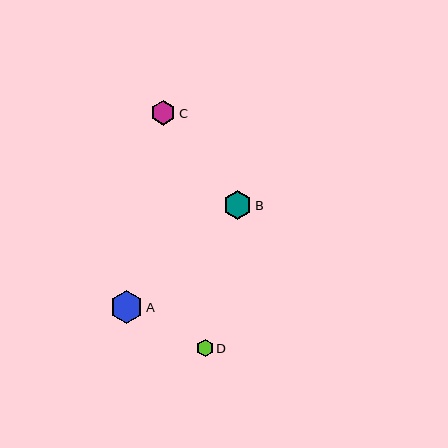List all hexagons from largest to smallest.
From largest to smallest: A, B, C, D.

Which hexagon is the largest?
Hexagon A is the largest with a size of approximately 33 pixels.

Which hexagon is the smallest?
Hexagon D is the smallest with a size of approximately 16 pixels.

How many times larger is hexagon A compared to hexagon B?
Hexagon A is approximately 1.1 times the size of hexagon B.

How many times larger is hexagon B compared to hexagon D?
Hexagon B is approximately 1.7 times the size of hexagon D.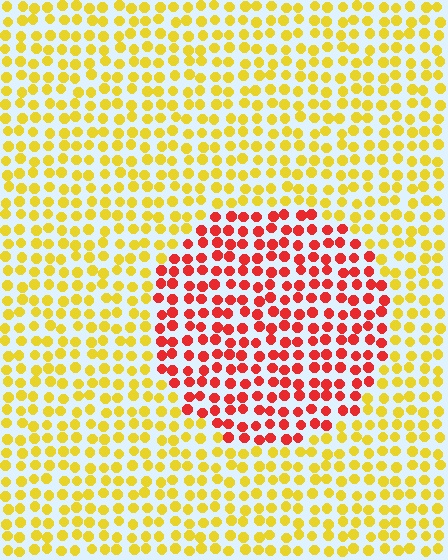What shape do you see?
I see a circle.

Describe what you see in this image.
The image is filled with small yellow elements in a uniform arrangement. A circle-shaped region is visible where the elements are tinted to a slightly different hue, forming a subtle color boundary.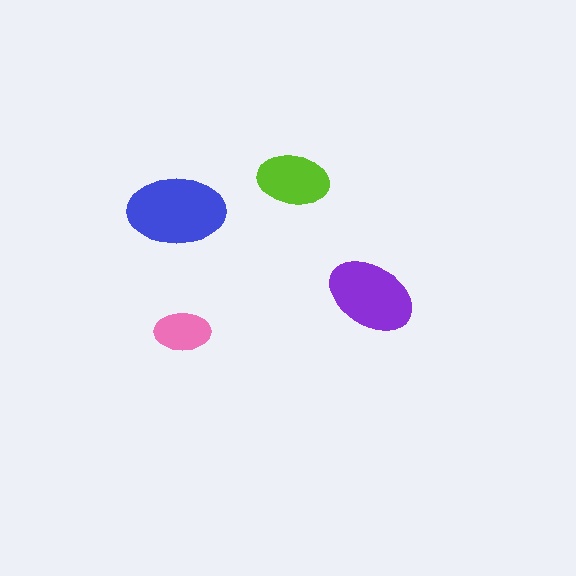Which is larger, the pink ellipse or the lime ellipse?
The lime one.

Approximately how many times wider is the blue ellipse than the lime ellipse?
About 1.5 times wider.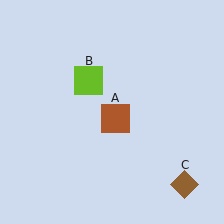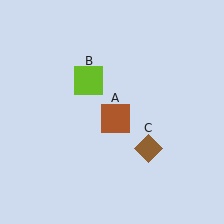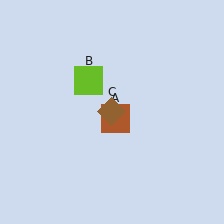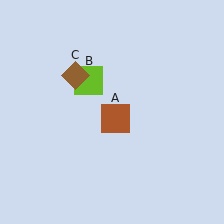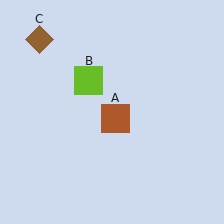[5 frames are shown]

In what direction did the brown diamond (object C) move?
The brown diamond (object C) moved up and to the left.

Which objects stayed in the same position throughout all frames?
Brown square (object A) and lime square (object B) remained stationary.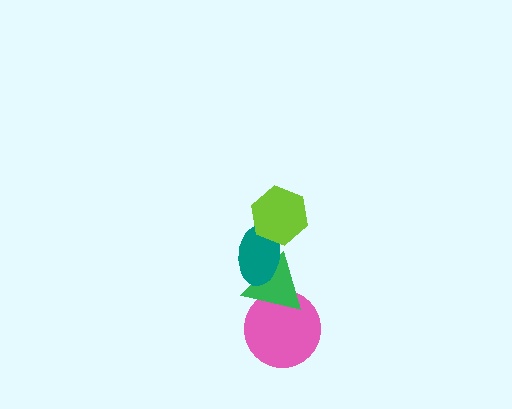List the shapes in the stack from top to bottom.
From top to bottom: the lime hexagon, the teal ellipse, the green triangle, the pink circle.